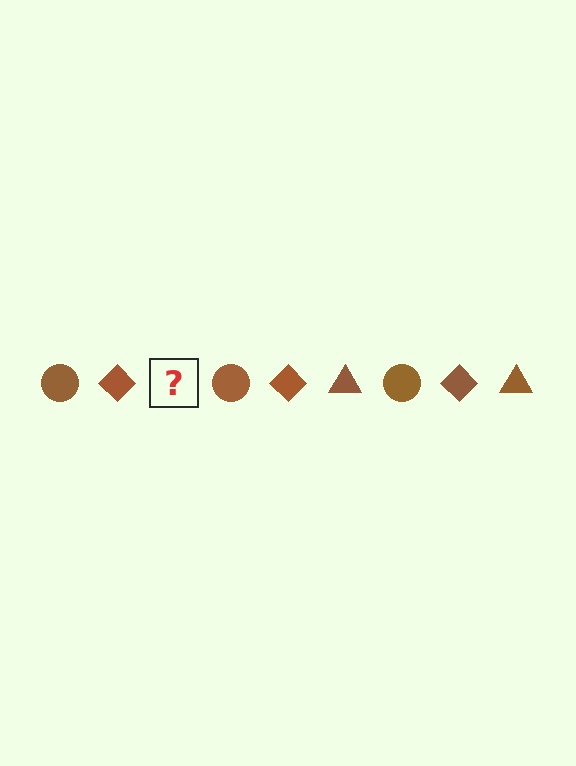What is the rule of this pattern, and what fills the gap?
The rule is that the pattern cycles through circle, diamond, triangle shapes in brown. The gap should be filled with a brown triangle.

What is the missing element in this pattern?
The missing element is a brown triangle.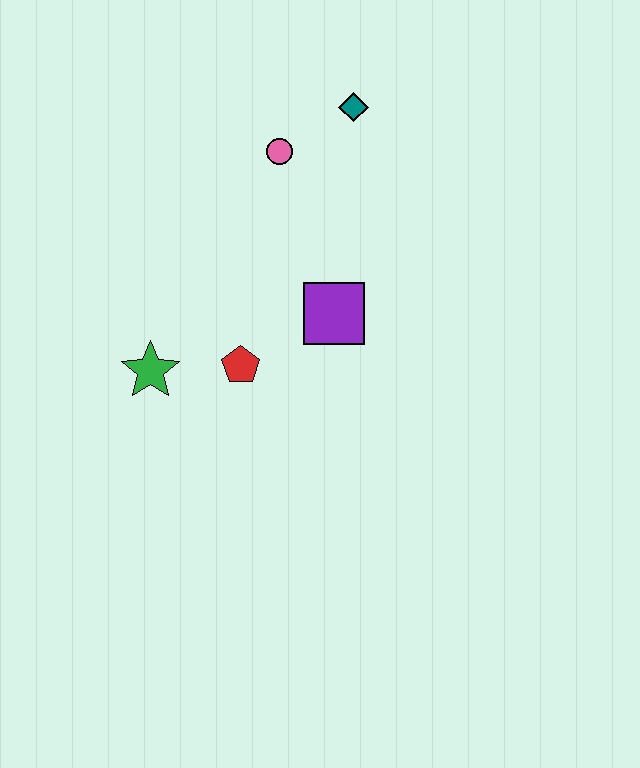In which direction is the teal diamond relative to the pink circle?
The teal diamond is to the right of the pink circle.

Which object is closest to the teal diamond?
The pink circle is closest to the teal diamond.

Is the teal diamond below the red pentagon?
No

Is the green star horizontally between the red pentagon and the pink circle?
No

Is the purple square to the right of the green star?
Yes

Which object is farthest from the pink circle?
The green star is farthest from the pink circle.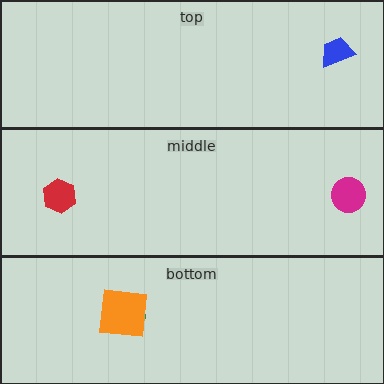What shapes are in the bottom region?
The teal ellipse, the orange square.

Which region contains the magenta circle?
The middle region.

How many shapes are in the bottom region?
2.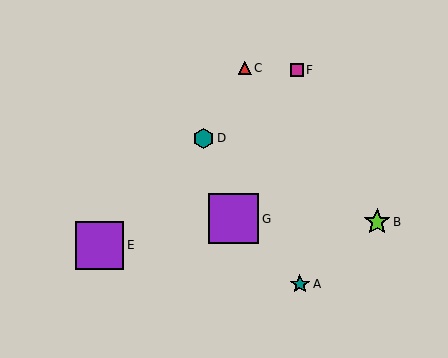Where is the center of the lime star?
The center of the lime star is at (377, 222).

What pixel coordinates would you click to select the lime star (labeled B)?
Click at (377, 222) to select the lime star B.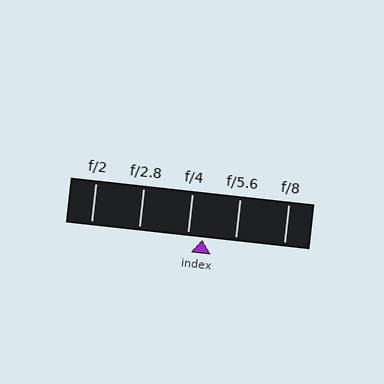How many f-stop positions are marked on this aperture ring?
There are 5 f-stop positions marked.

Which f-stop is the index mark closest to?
The index mark is closest to f/4.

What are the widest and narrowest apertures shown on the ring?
The widest aperture shown is f/2 and the narrowest is f/8.